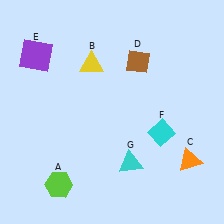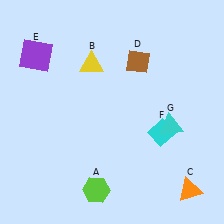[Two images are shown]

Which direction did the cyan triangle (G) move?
The cyan triangle (G) moved right.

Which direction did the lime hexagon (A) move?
The lime hexagon (A) moved right.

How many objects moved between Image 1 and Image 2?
3 objects moved between the two images.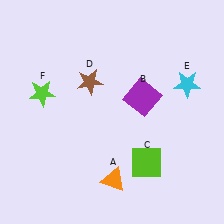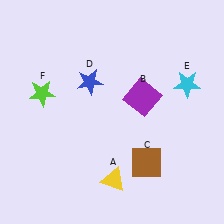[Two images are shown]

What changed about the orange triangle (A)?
In Image 1, A is orange. In Image 2, it changed to yellow.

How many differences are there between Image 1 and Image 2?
There are 3 differences between the two images.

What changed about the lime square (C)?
In Image 1, C is lime. In Image 2, it changed to brown.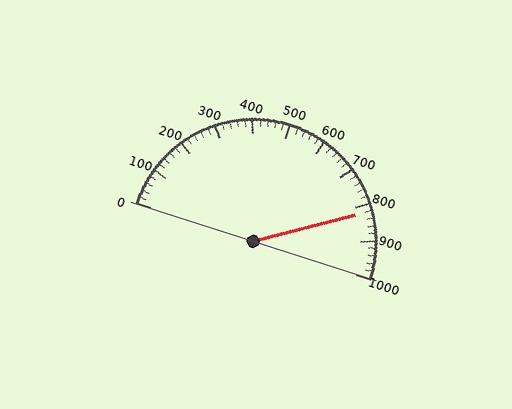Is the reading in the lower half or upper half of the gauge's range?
The reading is in the upper half of the range (0 to 1000).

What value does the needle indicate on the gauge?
The needle indicates approximately 820.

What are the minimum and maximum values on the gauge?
The gauge ranges from 0 to 1000.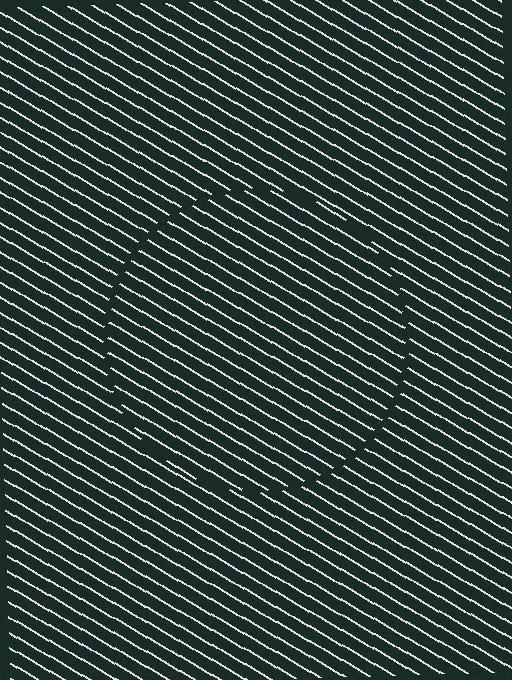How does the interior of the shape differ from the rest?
The interior of the shape contains the same grating, shifted by half a period — the contour is defined by the phase discontinuity where line-ends from the inner and outer gratings abut.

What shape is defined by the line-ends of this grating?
An illusory circle. The interior of the shape contains the same grating, shifted by half a period — the contour is defined by the phase discontinuity where line-ends from the inner and outer gratings abut.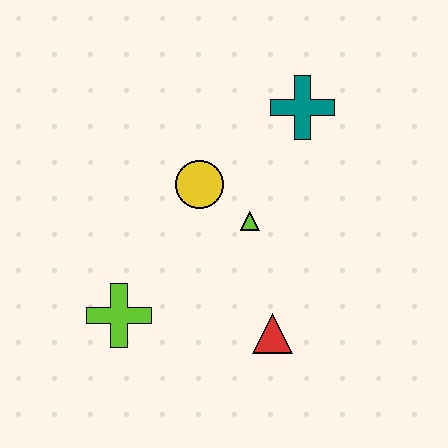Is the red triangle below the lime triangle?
Yes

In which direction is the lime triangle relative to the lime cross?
The lime triangle is to the right of the lime cross.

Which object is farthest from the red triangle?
The teal cross is farthest from the red triangle.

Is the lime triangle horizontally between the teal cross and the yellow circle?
Yes